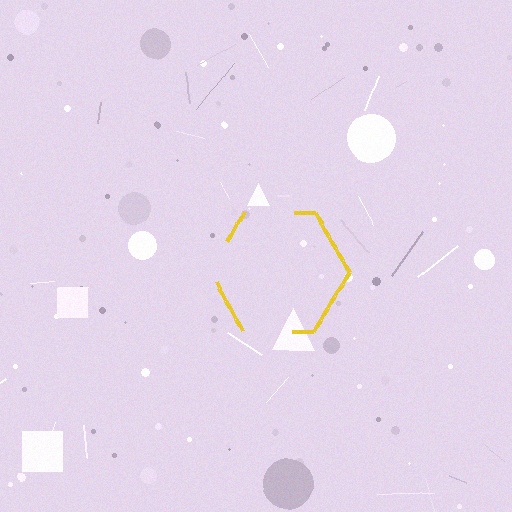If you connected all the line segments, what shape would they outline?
They would outline a hexagon.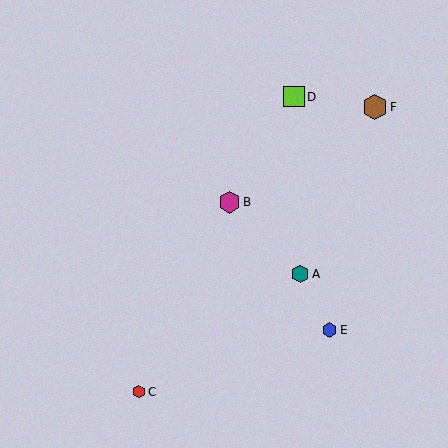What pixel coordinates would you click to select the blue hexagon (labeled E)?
Click at (330, 330) to select the blue hexagon E.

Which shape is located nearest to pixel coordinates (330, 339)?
The blue hexagon (labeled E) at (330, 330) is nearest to that location.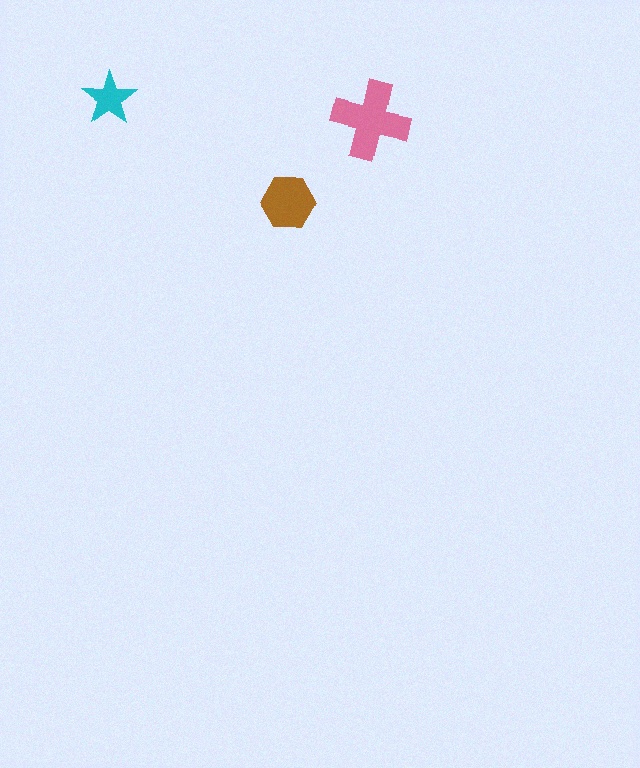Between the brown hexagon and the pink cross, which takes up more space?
The pink cross.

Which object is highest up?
The cyan star is topmost.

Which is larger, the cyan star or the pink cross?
The pink cross.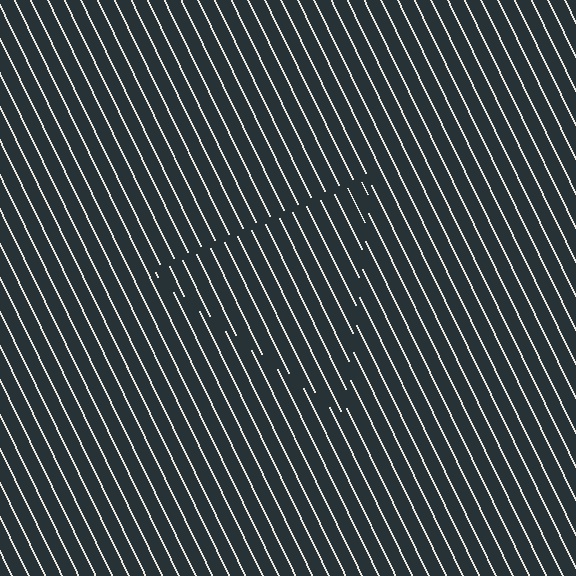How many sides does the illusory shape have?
3 sides — the line-ends trace a triangle.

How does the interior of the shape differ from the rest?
The interior of the shape contains the same grating, shifted by half a period — the contour is defined by the phase discontinuity where line-ends from the inner and outer gratings abut.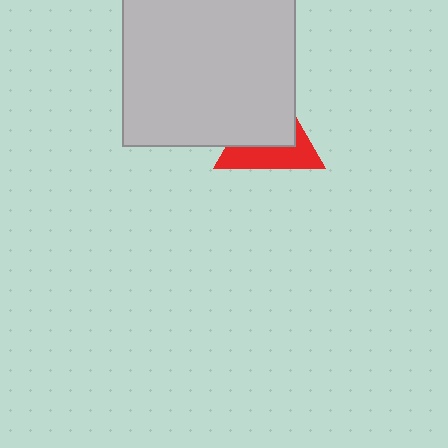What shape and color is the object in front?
The object in front is a light gray square.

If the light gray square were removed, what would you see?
You would see the complete red triangle.